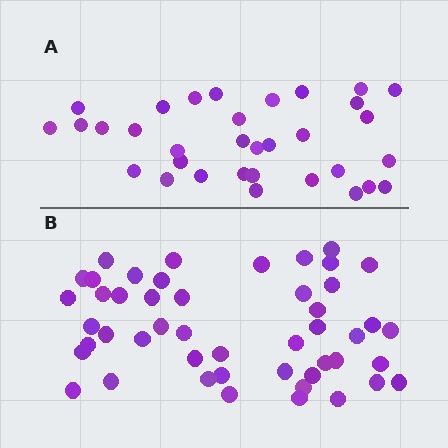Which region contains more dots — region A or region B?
Region B (the bottom region) has more dots.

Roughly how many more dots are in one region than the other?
Region B has approximately 15 more dots than region A.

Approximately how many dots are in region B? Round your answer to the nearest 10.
About 50 dots. (The exact count is 48, which rounds to 50.)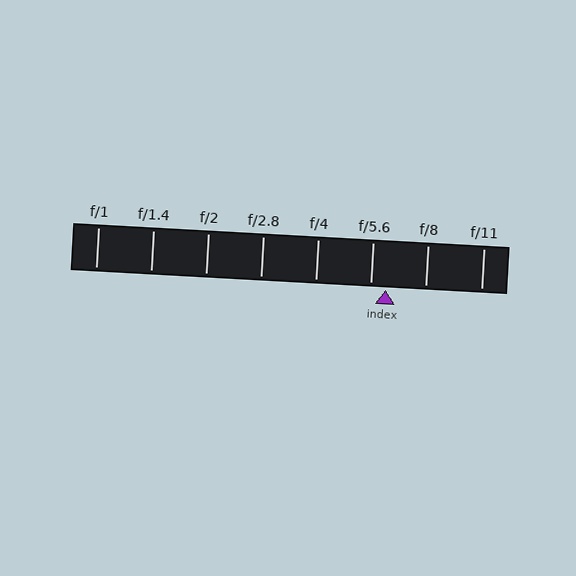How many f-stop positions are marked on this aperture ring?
There are 8 f-stop positions marked.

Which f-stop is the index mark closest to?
The index mark is closest to f/5.6.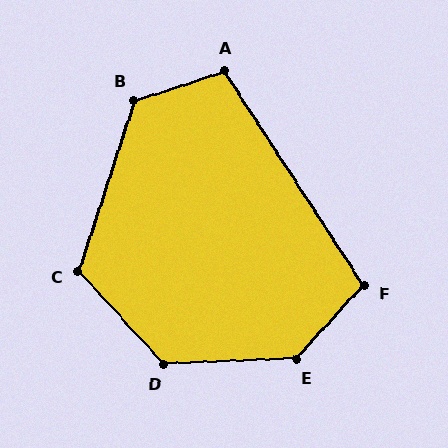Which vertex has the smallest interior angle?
F, at approximately 104 degrees.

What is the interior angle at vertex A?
Approximately 105 degrees (obtuse).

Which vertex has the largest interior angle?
E, at approximately 135 degrees.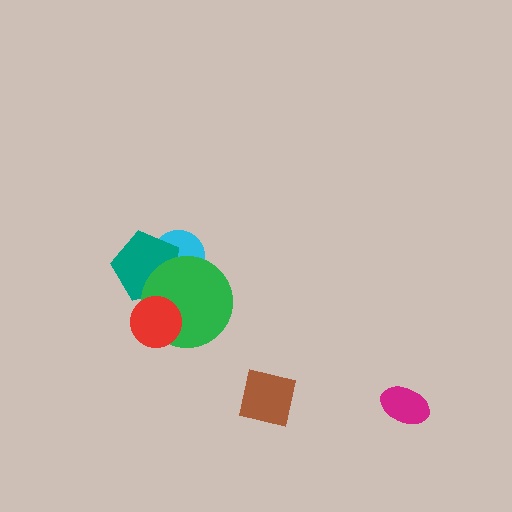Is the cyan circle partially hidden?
Yes, it is partially covered by another shape.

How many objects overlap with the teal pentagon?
2 objects overlap with the teal pentagon.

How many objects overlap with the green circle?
3 objects overlap with the green circle.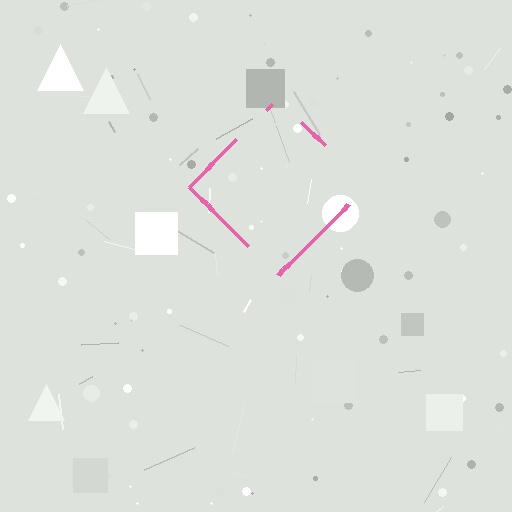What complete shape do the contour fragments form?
The contour fragments form a diamond.